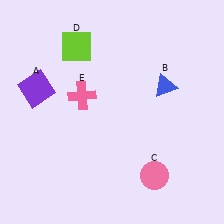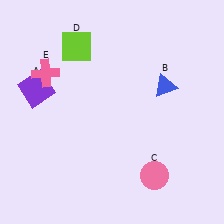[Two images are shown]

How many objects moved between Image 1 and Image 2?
1 object moved between the two images.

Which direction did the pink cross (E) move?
The pink cross (E) moved left.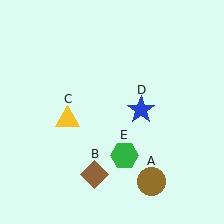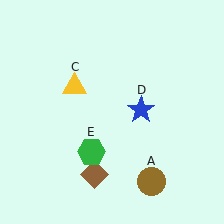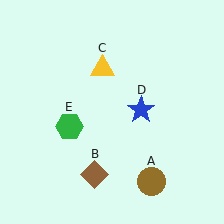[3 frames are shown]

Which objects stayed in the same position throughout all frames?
Brown circle (object A) and brown diamond (object B) and blue star (object D) remained stationary.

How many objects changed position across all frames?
2 objects changed position: yellow triangle (object C), green hexagon (object E).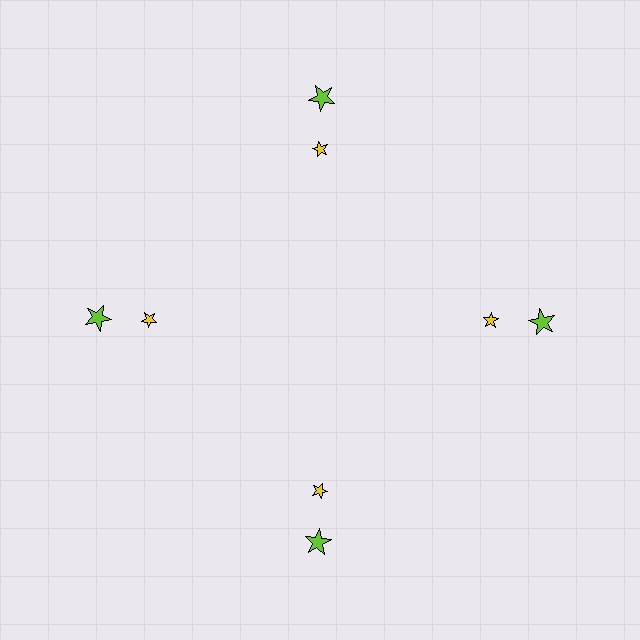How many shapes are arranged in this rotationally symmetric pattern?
There are 8 shapes, arranged in 4 groups of 2.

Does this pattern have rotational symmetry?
Yes, this pattern has 4-fold rotational symmetry. It looks the same after rotating 90 degrees around the center.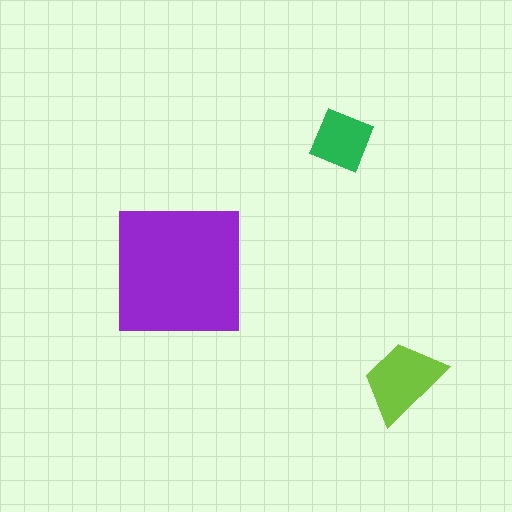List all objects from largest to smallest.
The purple square, the lime trapezoid, the green diamond.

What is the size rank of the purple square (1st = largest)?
1st.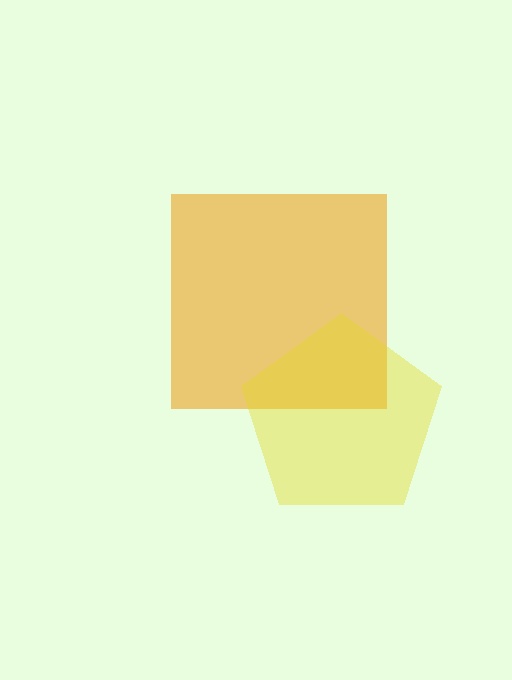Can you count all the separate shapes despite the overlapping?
Yes, there are 2 separate shapes.